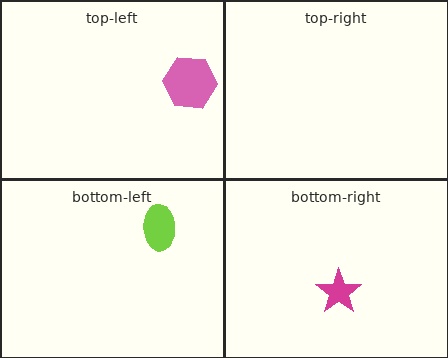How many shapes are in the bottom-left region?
1.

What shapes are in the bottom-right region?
The magenta star.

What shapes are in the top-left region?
The pink hexagon.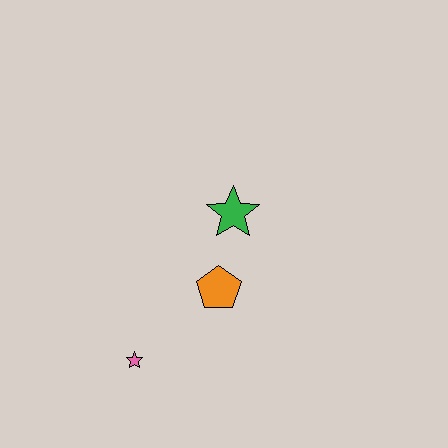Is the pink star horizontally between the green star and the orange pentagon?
No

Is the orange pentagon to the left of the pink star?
No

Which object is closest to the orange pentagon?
The green star is closest to the orange pentagon.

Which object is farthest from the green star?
The pink star is farthest from the green star.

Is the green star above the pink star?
Yes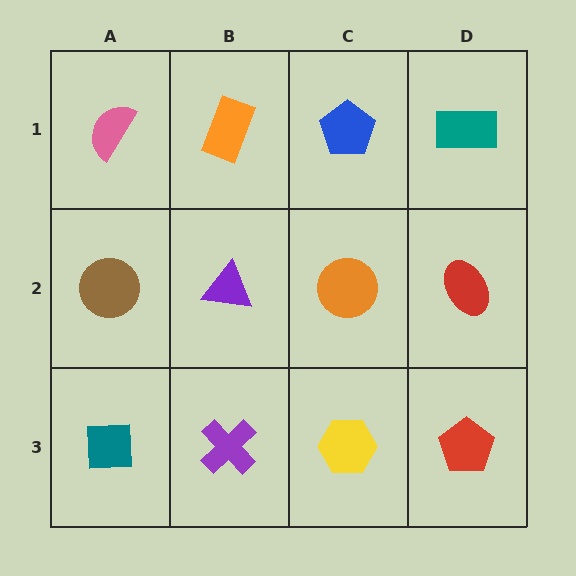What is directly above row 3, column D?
A red ellipse.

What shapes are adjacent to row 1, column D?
A red ellipse (row 2, column D), a blue pentagon (row 1, column C).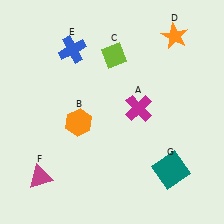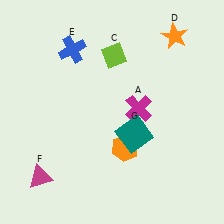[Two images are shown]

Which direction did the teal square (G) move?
The teal square (G) moved left.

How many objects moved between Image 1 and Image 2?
2 objects moved between the two images.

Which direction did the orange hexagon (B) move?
The orange hexagon (B) moved right.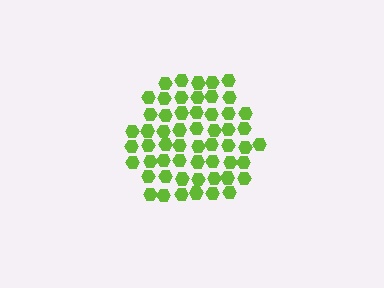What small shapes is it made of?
It is made of small hexagons.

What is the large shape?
The large shape is a hexagon.